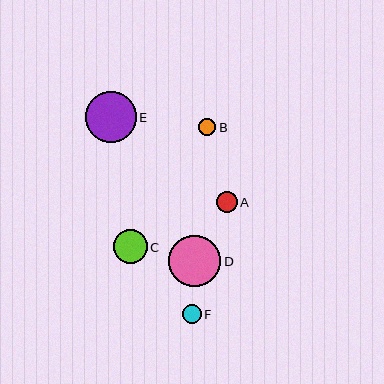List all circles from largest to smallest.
From largest to smallest: D, E, C, A, F, B.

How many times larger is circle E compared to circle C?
Circle E is approximately 1.5 times the size of circle C.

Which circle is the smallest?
Circle B is the smallest with a size of approximately 17 pixels.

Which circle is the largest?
Circle D is the largest with a size of approximately 52 pixels.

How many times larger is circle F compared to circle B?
Circle F is approximately 1.1 times the size of circle B.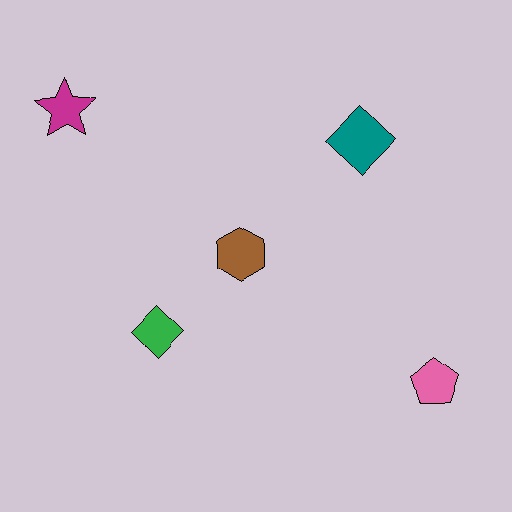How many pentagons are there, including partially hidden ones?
There is 1 pentagon.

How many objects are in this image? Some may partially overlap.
There are 5 objects.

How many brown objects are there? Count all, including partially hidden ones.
There is 1 brown object.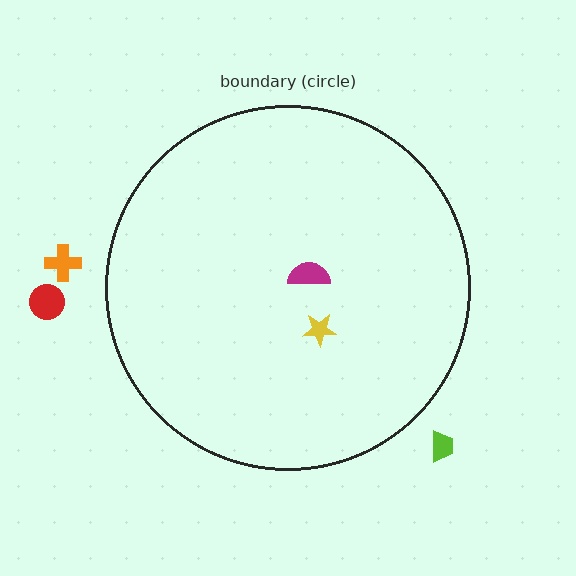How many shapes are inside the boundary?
2 inside, 3 outside.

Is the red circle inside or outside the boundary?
Outside.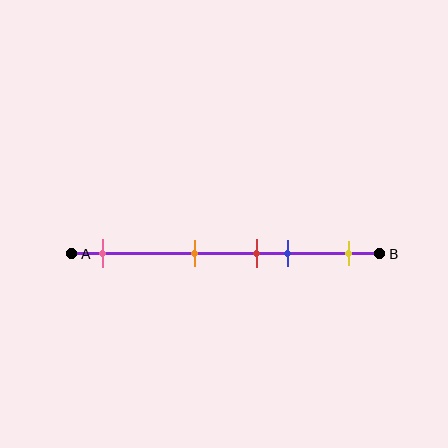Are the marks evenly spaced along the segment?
No, the marks are not evenly spaced.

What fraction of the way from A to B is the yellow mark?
The yellow mark is approximately 90% (0.9) of the way from A to B.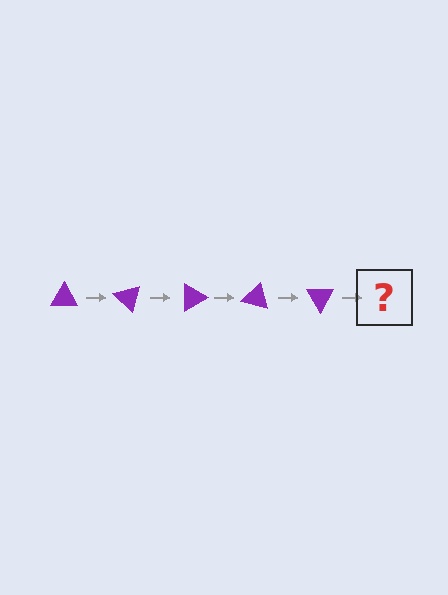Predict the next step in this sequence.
The next step is a purple triangle rotated 225 degrees.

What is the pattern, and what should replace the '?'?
The pattern is that the triangle rotates 45 degrees each step. The '?' should be a purple triangle rotated 225 degrees.